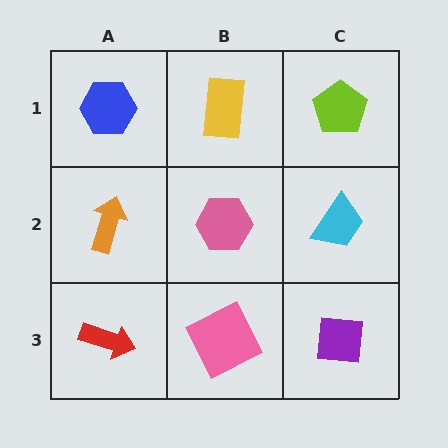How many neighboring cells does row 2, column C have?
3.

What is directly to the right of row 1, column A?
A yellow rectangle.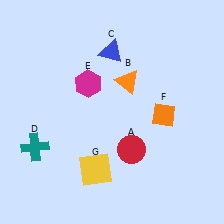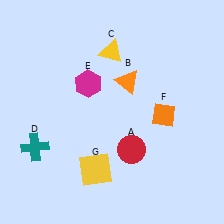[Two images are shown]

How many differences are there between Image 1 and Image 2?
There is 1 difference between the two images.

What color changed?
The triangle (C) changed from blue in Image 1 to yellow in Image 2.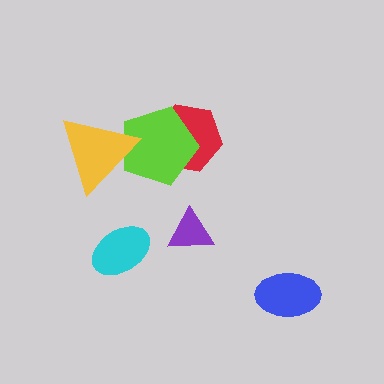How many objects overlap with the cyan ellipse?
0 objects overlap with the cyan ellipse.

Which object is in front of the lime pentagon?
The yellow triangle is in front of the lime pentagon.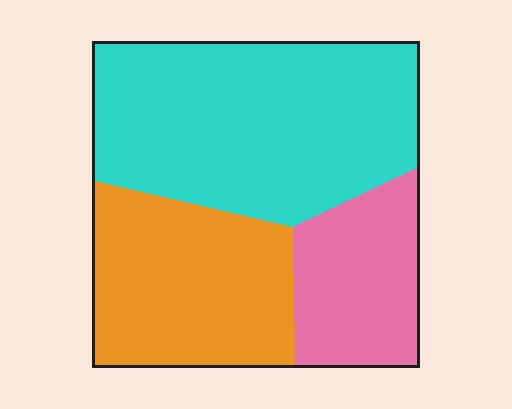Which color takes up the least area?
Pink, at roughly 20%.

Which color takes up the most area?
Cyan, at roughly 50%.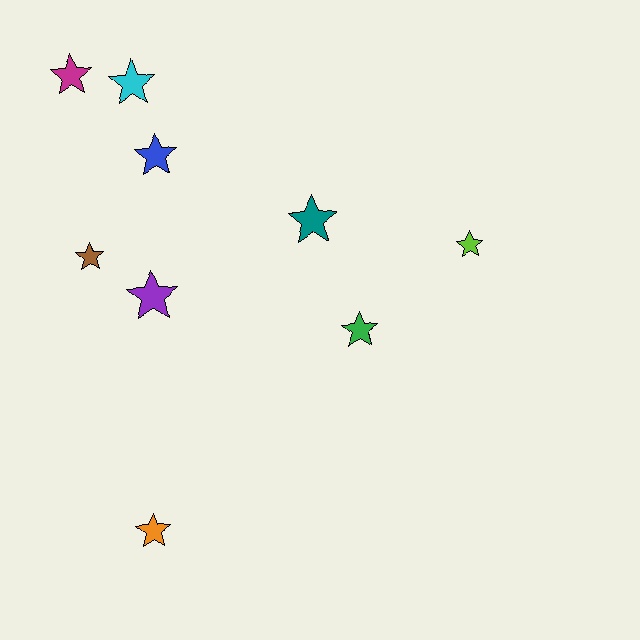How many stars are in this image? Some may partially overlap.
There are 9 stars.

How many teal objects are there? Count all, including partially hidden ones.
There is 1 teal object.